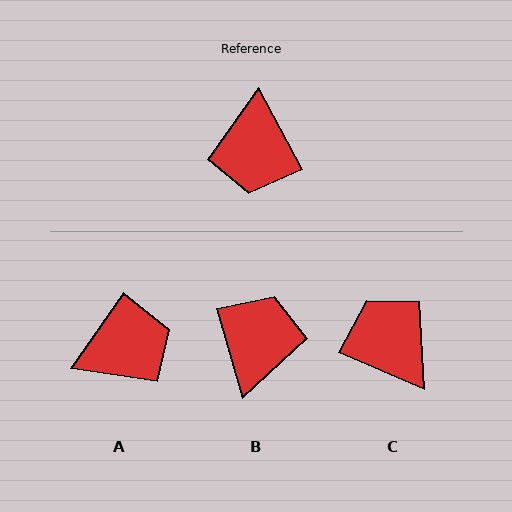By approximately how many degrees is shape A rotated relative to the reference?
Approximately 117 degrees counter-clockwise.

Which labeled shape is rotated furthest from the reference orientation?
B, about 168 degrees away.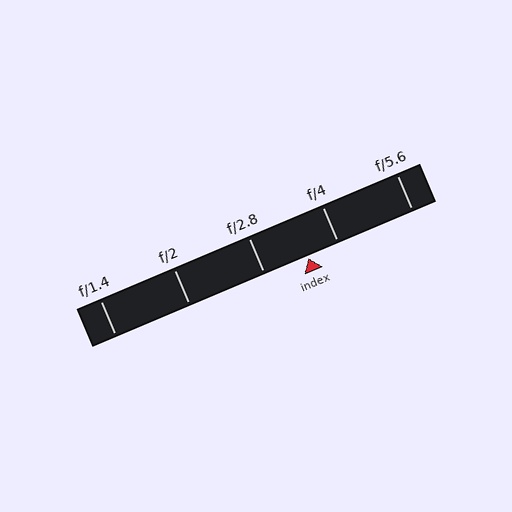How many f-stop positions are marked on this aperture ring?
There are 5 f-stop positions marked.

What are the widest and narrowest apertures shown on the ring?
The widest aperture shown is f/1.4 and the narrowest is f/5.6.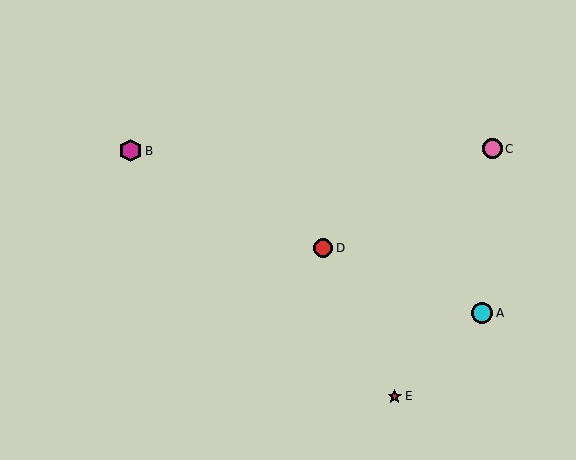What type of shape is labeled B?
Shape B is a magenta hexagon.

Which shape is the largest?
The magenta hexagon (labeled B) is the largest.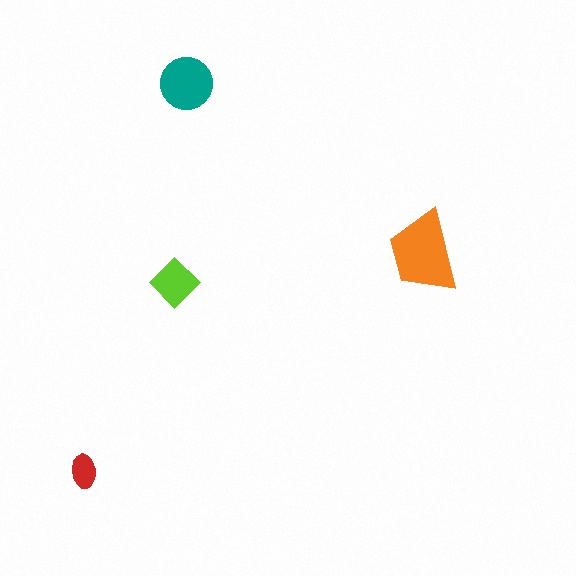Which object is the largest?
The orange trapezoid.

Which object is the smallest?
The red ellipse.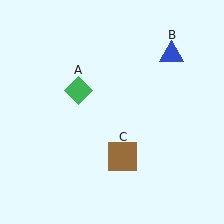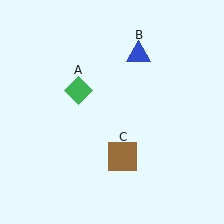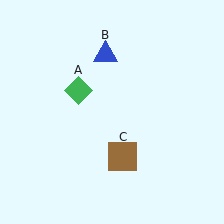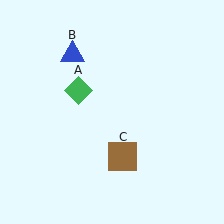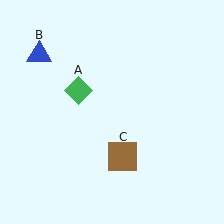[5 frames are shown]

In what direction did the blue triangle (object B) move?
The blue triangle (object B) moved left.